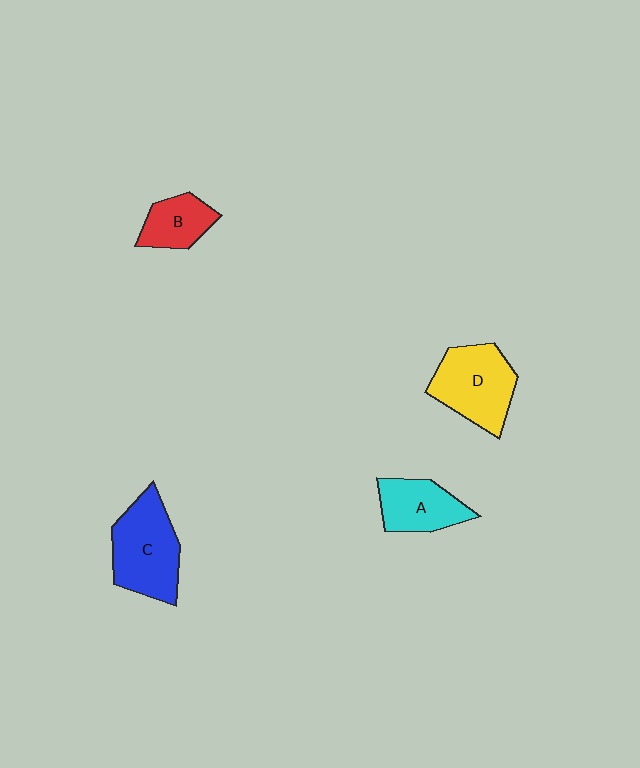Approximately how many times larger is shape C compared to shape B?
Approximately 1.8 times.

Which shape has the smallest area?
Shape B (red).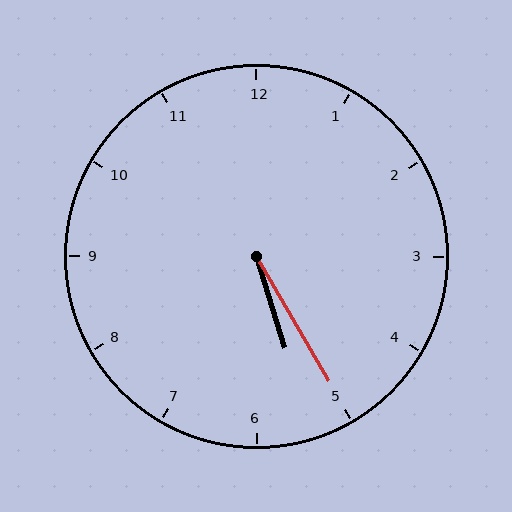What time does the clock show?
5:25.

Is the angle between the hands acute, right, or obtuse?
It is acute.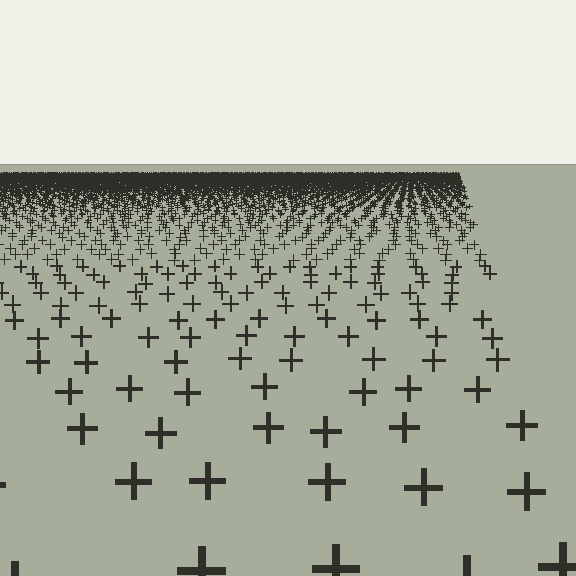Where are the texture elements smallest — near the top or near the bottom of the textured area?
Near the top.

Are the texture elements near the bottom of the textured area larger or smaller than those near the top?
Larger. Near the bottom, elements are closer to the viewer and appear at a bigger on-screen size.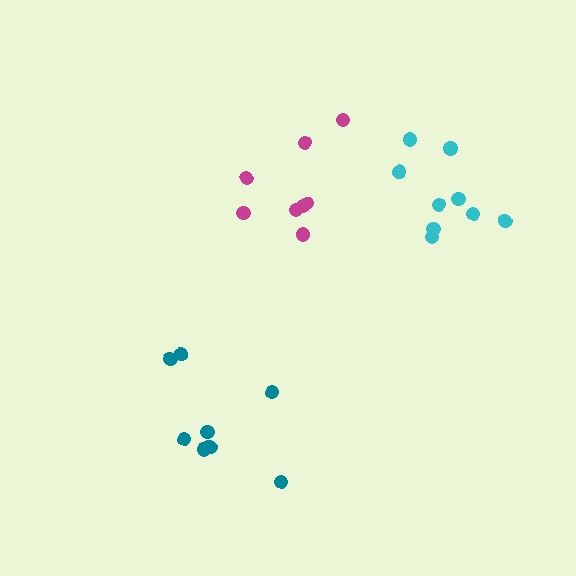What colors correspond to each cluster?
The clusters are colored: magenta, cyan, teal.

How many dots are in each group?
Group 1: 8 dots, Group 2: 9 dots, Group 3: 9 dots (26 total).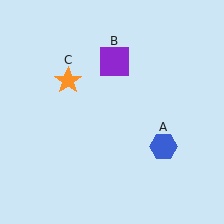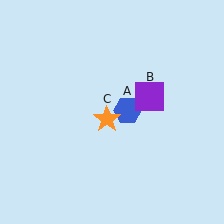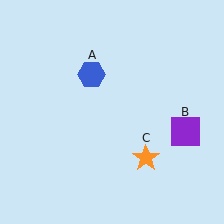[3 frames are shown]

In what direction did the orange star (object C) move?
The orange star (object C) moved down and to the right.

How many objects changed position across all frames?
3 objects changed position: blue hexagon (object A), purple square (object B), orange star (object C).